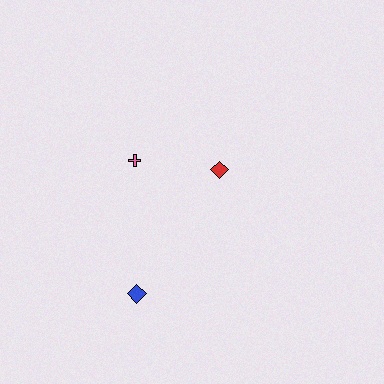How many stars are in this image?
There are no stars.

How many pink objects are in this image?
There is 1 pink object.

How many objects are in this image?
There are 3 objects.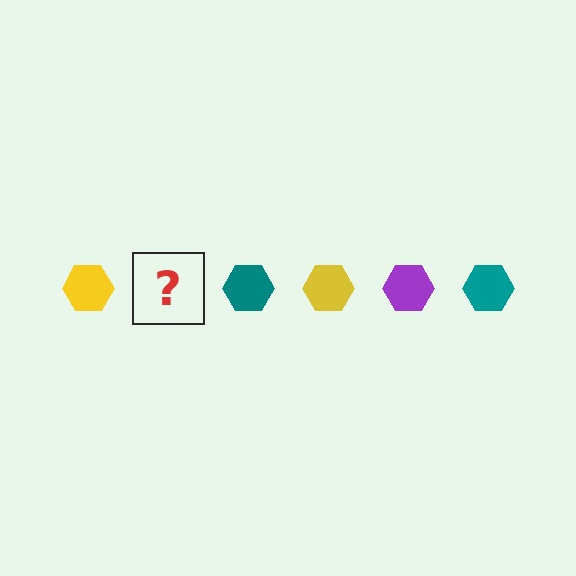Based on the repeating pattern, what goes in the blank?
The blank should be a purple hexagon.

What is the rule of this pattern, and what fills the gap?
The rule is that the pattern cycles through yellow, purple, teal hexagons. The gap should be filled with a purple hexagon.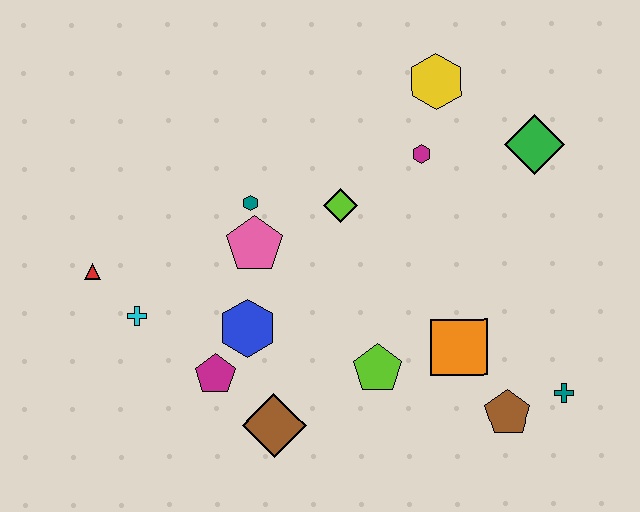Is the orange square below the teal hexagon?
Yes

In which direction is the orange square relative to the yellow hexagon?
The orange square is below the yellow hexagon.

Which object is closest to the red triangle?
The cyan cross is closest to the red triangle.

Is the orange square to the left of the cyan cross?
No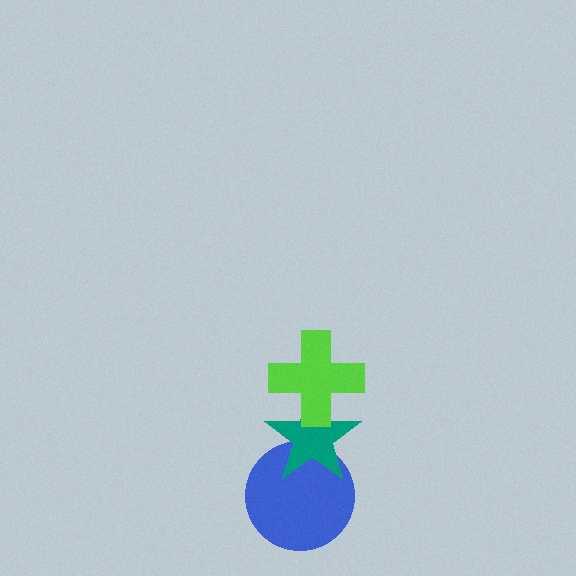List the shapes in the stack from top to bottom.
From top to bottom: the lime cross, the teal star, the blue circle.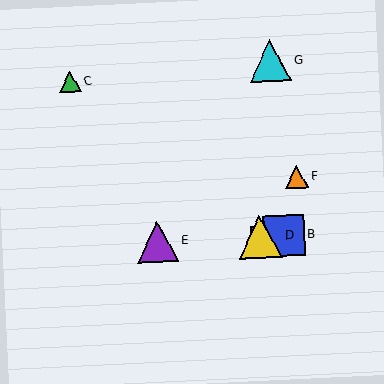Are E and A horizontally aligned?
Yes, both are at y≈242.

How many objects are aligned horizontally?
4 objects (A, B, D, E) are aligned horizontally.